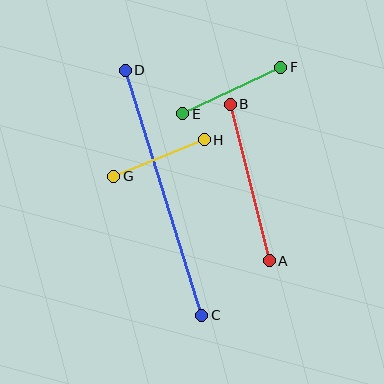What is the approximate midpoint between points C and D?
The midpoint is at approximately (163, 193) pixels.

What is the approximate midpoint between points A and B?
The midpoint is at approximately (250, 182) pixels.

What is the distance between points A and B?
The distance is approximately 162 pixels.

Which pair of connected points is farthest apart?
Points C and D are farthest apart.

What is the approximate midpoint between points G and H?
The midpoint is at approximately (159, 158) pixels.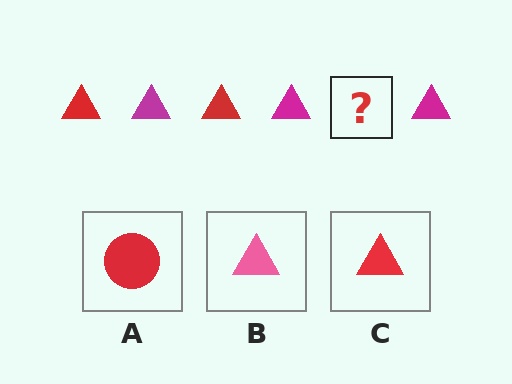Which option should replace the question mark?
Option C.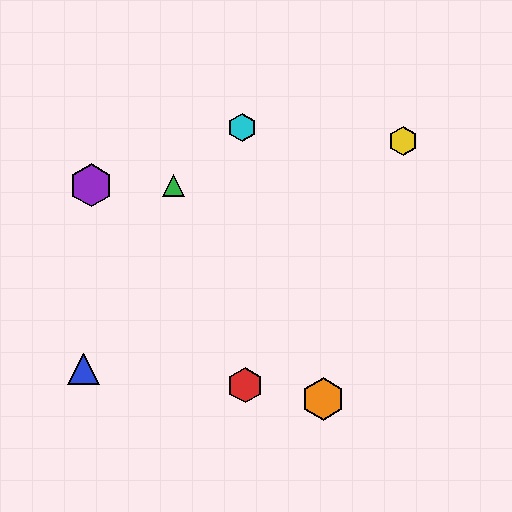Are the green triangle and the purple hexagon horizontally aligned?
Yes, both are at y≈185.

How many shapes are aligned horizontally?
2 shapes (the green triangle, the purple hexagon) are aligned horizontally.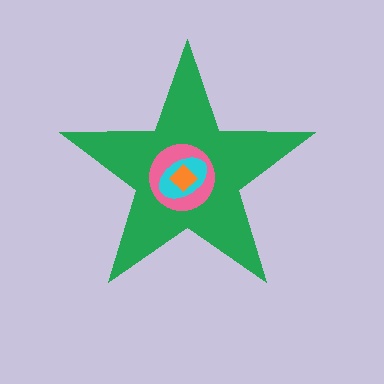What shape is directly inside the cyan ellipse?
The orange diamond.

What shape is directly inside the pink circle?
The cyan ellipse.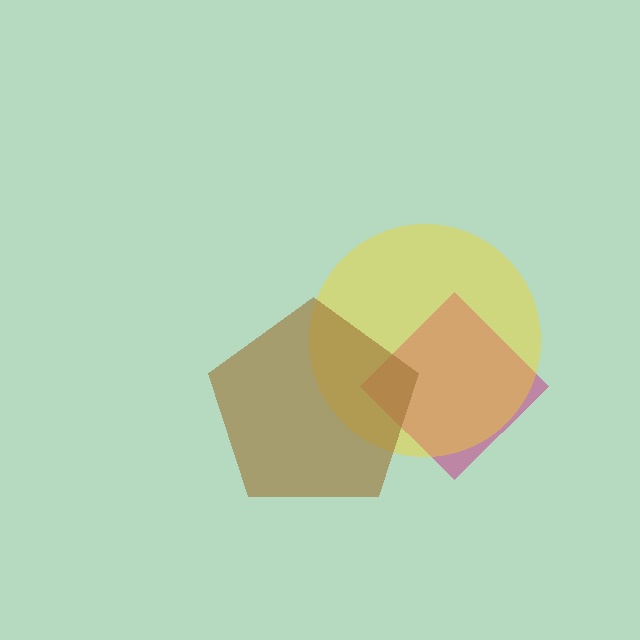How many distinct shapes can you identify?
There are 3 distinct shapes: a magenta diamond, a yellow circle, a brown pentagon.